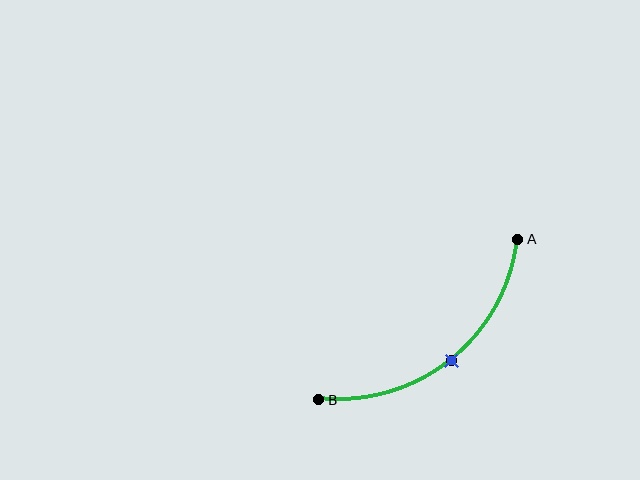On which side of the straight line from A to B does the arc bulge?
The arc bulges below and to the right of the straight line connecting A and B.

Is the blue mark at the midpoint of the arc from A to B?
Yes. The blue mark lies on the arc at equal arc-length from both A and B — it is the arc midpoint.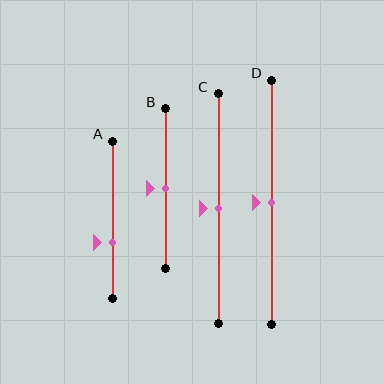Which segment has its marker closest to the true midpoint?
Segment B has its marker closest to the true midpoint.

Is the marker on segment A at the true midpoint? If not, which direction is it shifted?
No, the marker on segment A is shifted downward by about 14% of the segment length.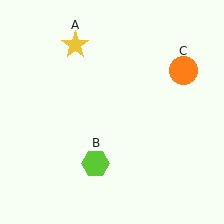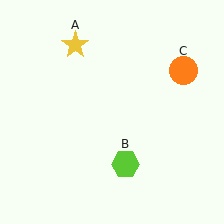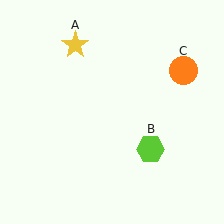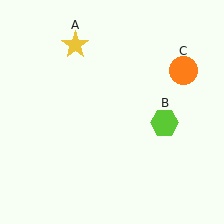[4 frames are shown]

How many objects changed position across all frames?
1 object changed position: lime hexagon (object B).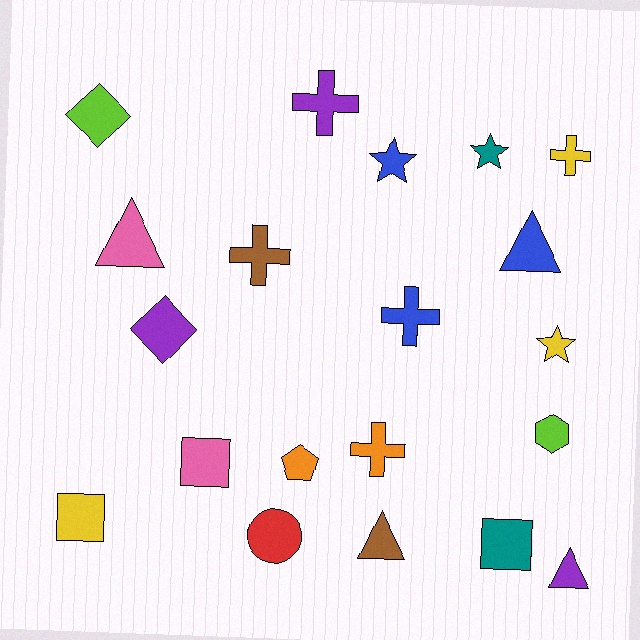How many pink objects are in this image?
There are 2 pink objects.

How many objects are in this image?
There are 20 objects.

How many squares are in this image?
There are 3 squares.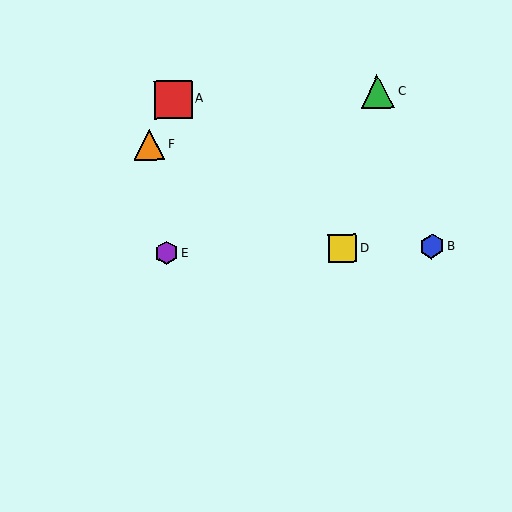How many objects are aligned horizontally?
3 objects (B, D, E) are aligned horizontally.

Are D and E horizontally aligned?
Yes, both are at y≈248.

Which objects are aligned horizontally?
Objects B, D, E are aligned horizontally.